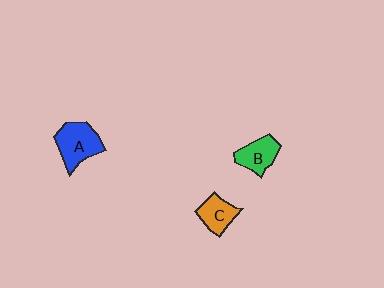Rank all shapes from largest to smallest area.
From largest to smallest: A (blue), B (green), C (orange).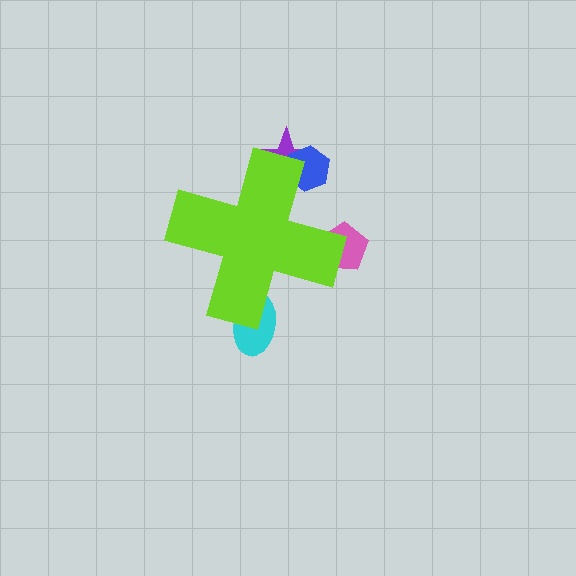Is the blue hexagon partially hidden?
Yes, the blue hexagon is partially hidden behind the lime cross.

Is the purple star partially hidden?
Yes, the purple star is partially hidden behind the lime cross.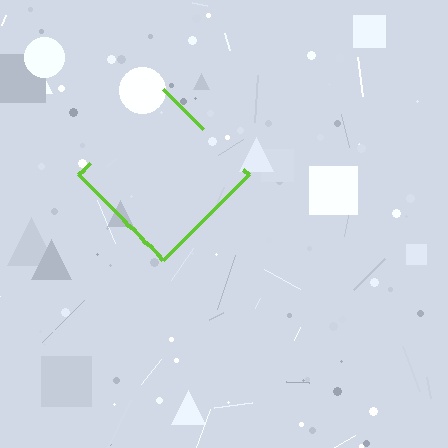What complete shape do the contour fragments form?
The contour fragments form a diamond.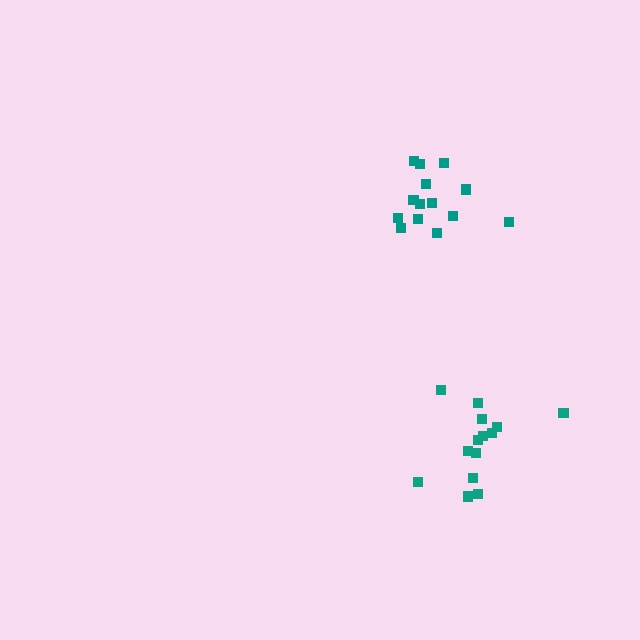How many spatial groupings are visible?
There are 2 spatial groupings.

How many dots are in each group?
Group 1: 14 dots, Group 2: 14 dots (28 total).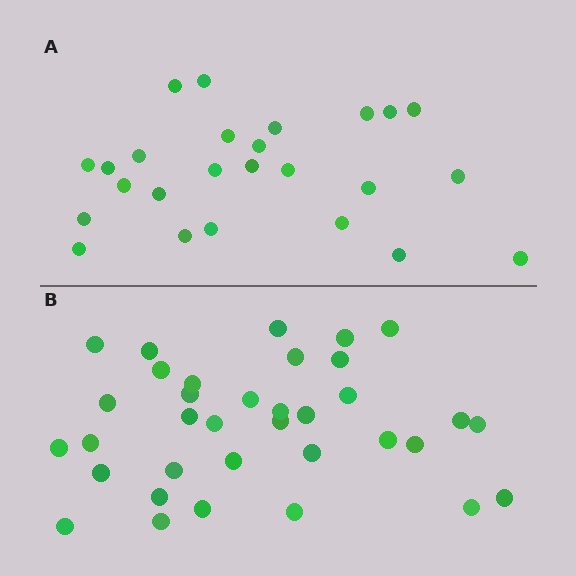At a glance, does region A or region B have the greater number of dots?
Region B (the bottom region) has more dots.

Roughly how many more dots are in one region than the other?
Region B has roughly 10 or so more dots than region A.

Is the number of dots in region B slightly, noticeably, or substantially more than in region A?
Region B has noticeably more, but not dramatically so. The ratio is roughly 1.4 to 1.